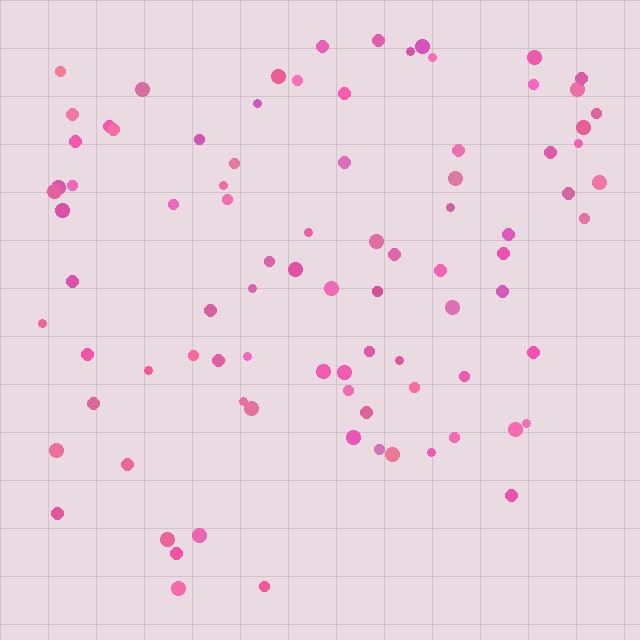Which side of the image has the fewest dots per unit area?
The bottom.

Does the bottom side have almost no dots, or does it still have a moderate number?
Still a moderate number, just noticeably fewer than the top.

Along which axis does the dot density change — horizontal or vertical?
Vertical.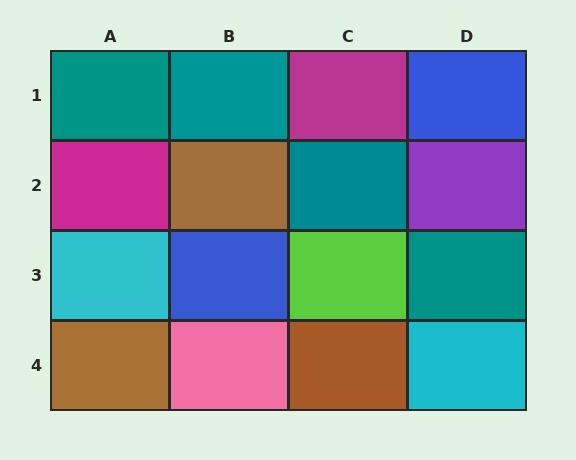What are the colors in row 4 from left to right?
Brown, pink, brown, cyan.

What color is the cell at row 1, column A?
Teal.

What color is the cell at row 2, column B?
Brown.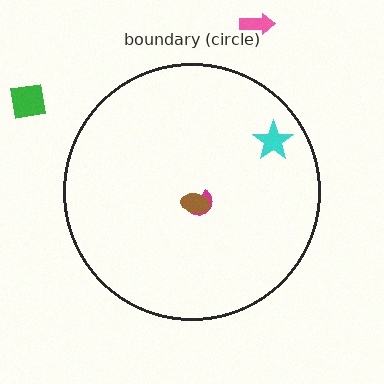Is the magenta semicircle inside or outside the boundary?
Inside.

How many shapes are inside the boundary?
3 inside, 2 outside.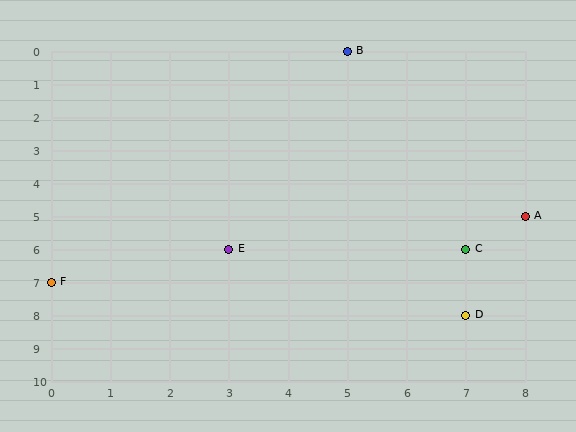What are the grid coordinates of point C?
Point C is at grid coordinates (7, 6).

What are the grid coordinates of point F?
Point F is at grid coordinates (0, 7).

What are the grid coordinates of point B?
Point B is at grid coordinates (5, 0).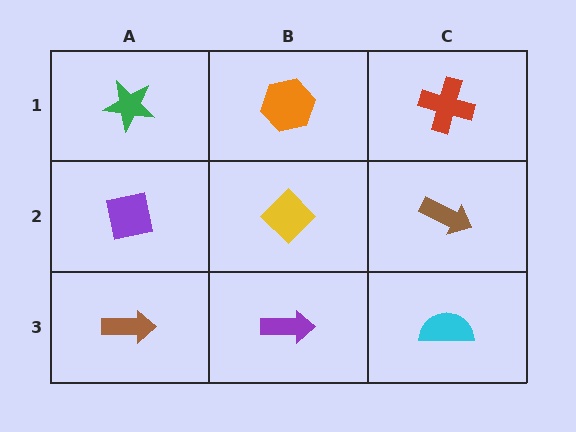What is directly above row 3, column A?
A purple square.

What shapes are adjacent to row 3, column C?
A brown arrow (row 2, column C), a purple arrow (row 3, column B).